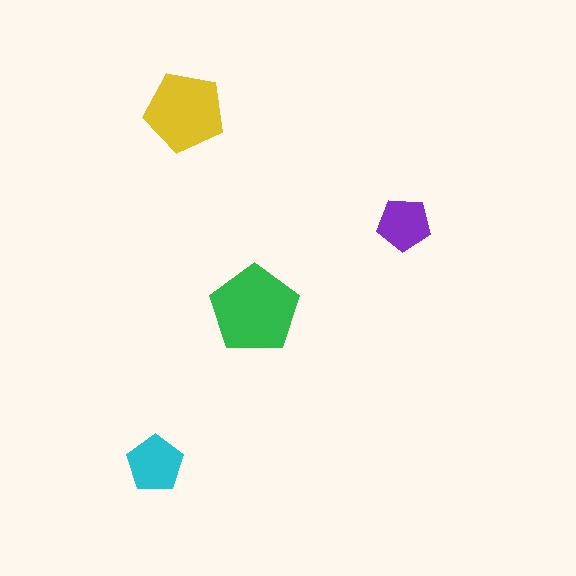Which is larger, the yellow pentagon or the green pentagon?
The green one.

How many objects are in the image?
There are 4 objects in the image.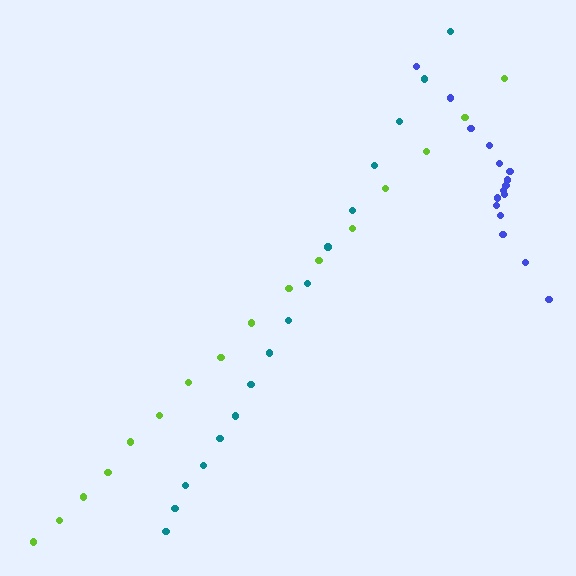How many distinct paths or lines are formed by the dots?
There are 3 distinct paths.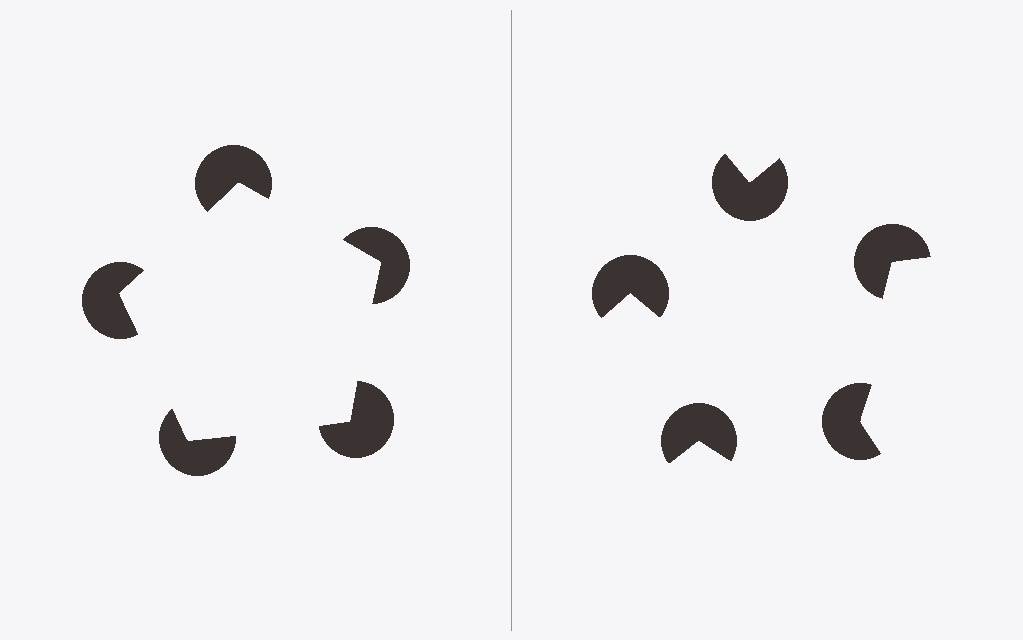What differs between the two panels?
The pac-man discs are positioned identically on both sides; only the wedge orientations differ. On the left they align to a pentagon; on the right they are misaligned.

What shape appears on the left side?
An illusory pentagon.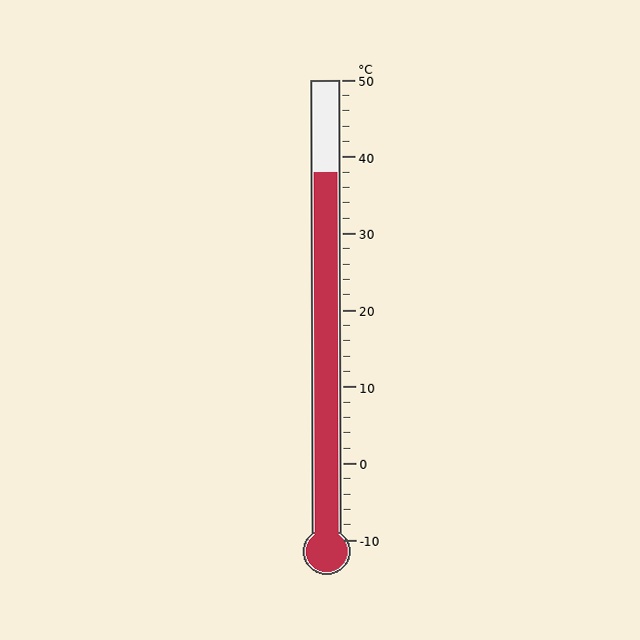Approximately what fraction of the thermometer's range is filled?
The thermometer is filled to approximately 80% of its range.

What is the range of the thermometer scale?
The thermometer scale ranges from -10°C to 50°C.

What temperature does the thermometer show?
The thermometer shows approximately 38°C.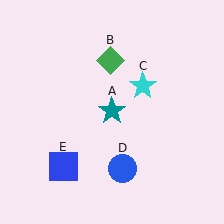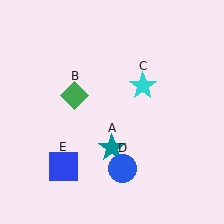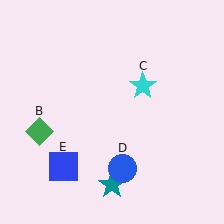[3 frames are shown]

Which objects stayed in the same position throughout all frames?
Cyan star (object C) and blue circle (object D) and blue square (object E) remained stationary.